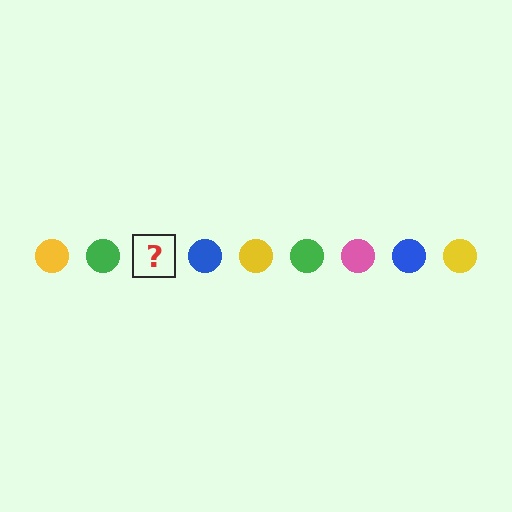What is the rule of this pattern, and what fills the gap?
The rule is that the pattern cycles through yellow, green, pink, blue circles. The gap should be filled with a pink circle.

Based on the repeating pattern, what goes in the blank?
The blank should be a pink circle.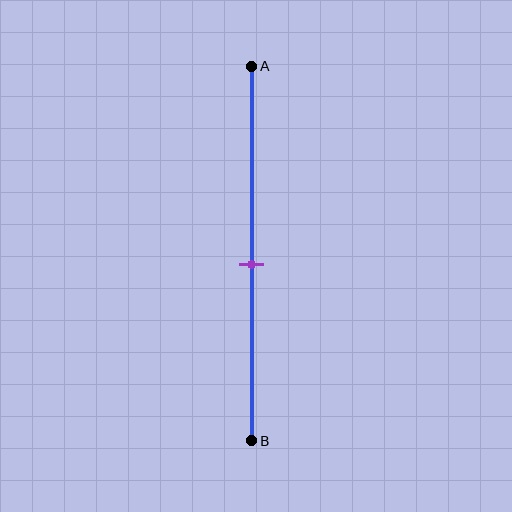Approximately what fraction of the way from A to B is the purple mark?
The purple mark is approximately 55% of the way from A to B.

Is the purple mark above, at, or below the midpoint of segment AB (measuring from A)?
The purple mark is below the midpoint of segment AB.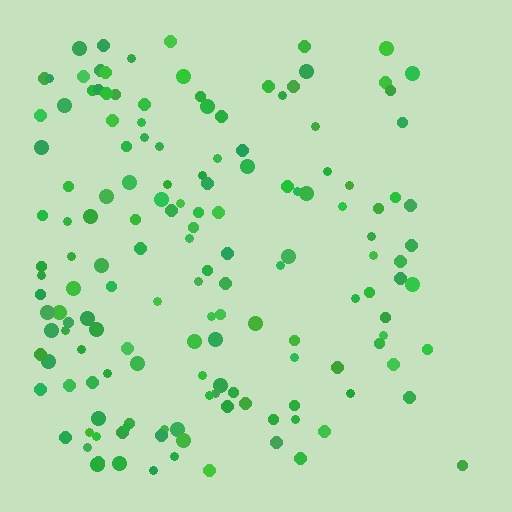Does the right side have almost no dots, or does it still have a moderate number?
Still a moderate number, just noticeably fewer than the left.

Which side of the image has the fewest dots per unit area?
The right.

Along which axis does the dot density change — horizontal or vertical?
Horizontal.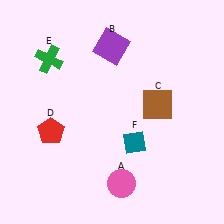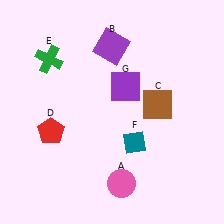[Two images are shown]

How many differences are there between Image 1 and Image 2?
There is 1 difference between the two images.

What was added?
A purple square (G) was added in Image 2.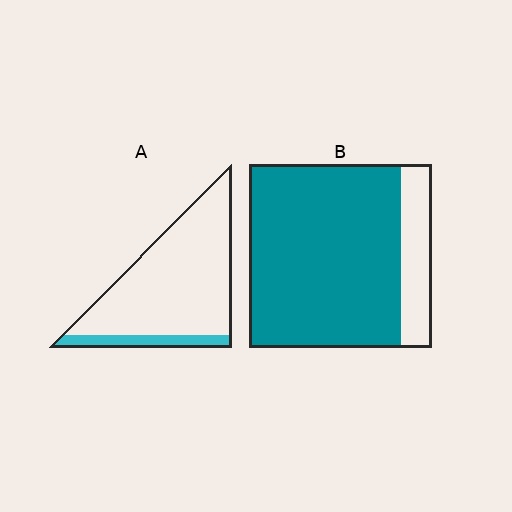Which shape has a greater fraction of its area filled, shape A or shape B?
Shape B.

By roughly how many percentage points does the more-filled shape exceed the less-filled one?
By roughly 70 percentage points (B over A).